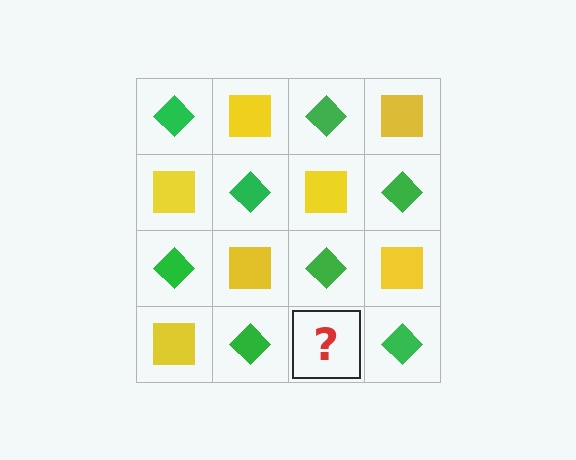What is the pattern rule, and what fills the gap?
The rule is that it alternates green diamond and yellow square in a checkerboard pattern. The gap should be filled with a yellow square.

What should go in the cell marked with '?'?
The missing cell should contain a yellow square.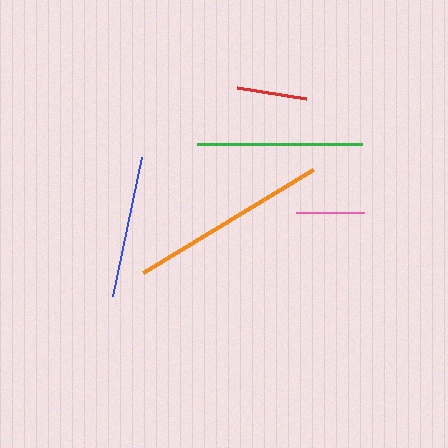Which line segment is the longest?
The orange line is the longest at approximately 199 pixels.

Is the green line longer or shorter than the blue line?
The green line is longer than the blue line.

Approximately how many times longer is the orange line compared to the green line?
The orange line is approximately 1.2 times the length of the green line.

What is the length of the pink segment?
The pink segment is approximately 68 pixels long.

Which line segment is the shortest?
The pink line is the shortest at approximately 68 pixels.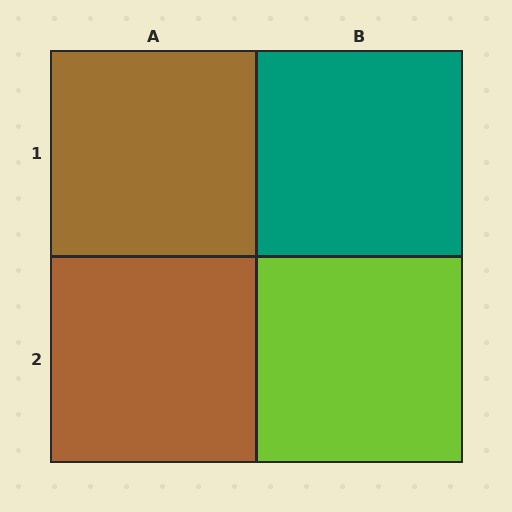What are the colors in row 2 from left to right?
Brown, lime.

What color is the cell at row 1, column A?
Brown.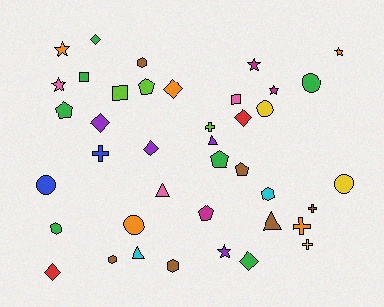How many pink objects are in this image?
There are 3 pink objects.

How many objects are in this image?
There are 40 objects.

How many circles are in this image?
There are 5 circles.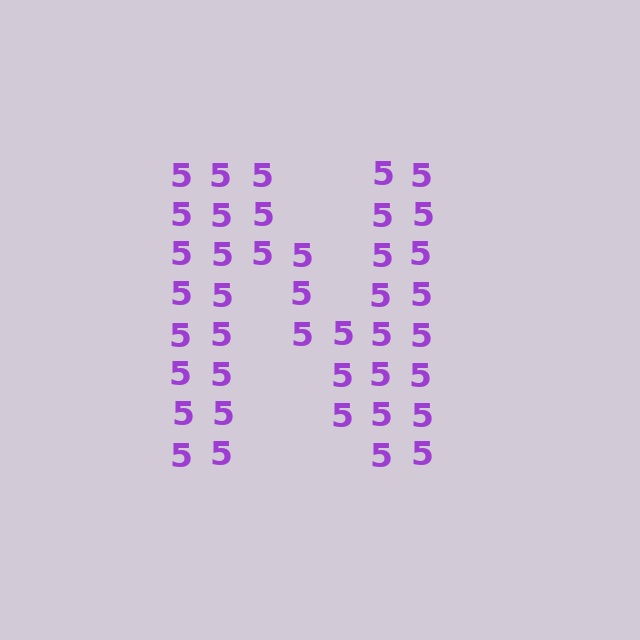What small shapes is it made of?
It is made of small digit 5's.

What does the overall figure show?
The overall figure shows the letter N.